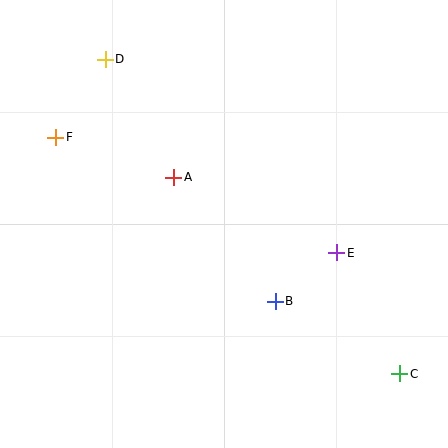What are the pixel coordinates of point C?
Point C is at (400, 374).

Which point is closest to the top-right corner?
Point E is closest to the top-right corner.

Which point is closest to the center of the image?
Point A at (174, 177) is closest to the center.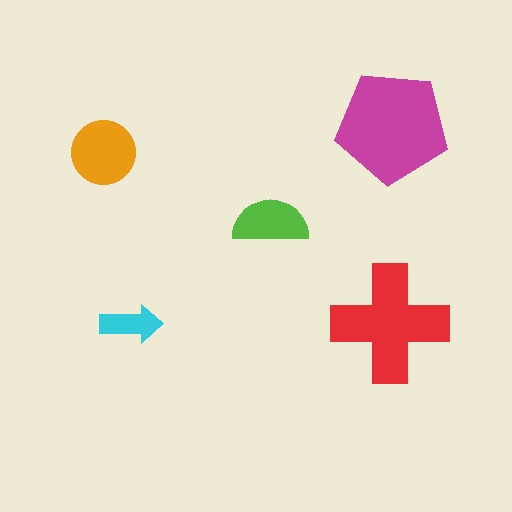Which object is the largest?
The magenta pentagon.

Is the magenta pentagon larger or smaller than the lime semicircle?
Larger.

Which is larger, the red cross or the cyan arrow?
The red cross.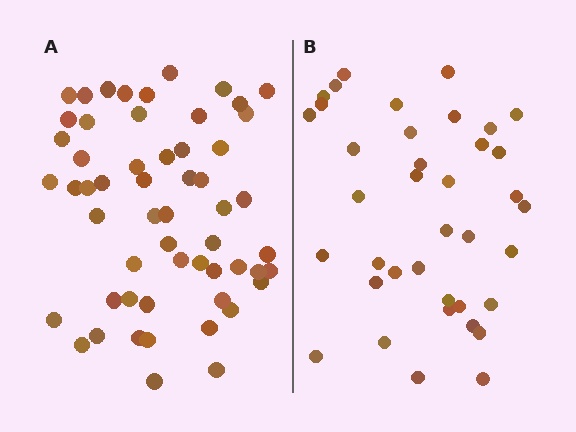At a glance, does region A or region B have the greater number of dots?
Region A (the left region) has more dots.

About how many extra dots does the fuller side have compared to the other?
Region A has approximately 20 more dots than region B.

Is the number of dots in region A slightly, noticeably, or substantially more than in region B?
Region A has substantially more. The ratio is roughly 1.5 to 1.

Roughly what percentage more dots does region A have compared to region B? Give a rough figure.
About 45% more.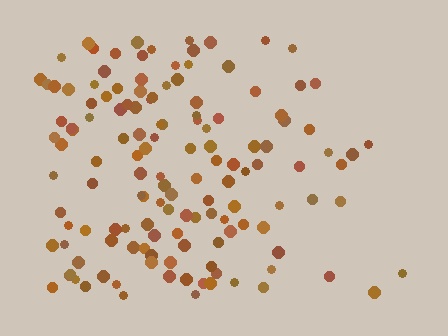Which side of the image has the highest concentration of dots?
The left.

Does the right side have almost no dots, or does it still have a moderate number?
Still a moderate number, just noticeably fewer than the left.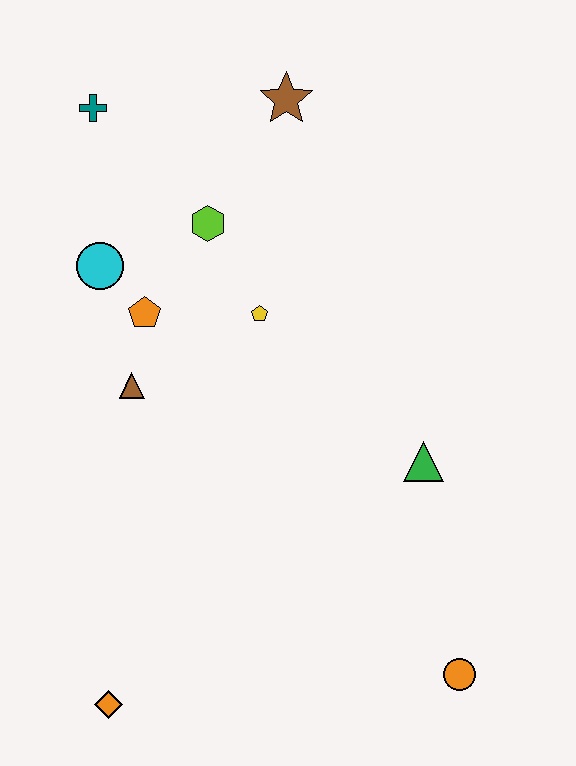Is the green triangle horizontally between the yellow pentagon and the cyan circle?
No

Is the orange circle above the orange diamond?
Yes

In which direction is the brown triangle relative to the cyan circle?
The brown triangle is below the cyan circle.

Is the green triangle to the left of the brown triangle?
No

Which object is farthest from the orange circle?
The teal cross is farthest from the orange circle.